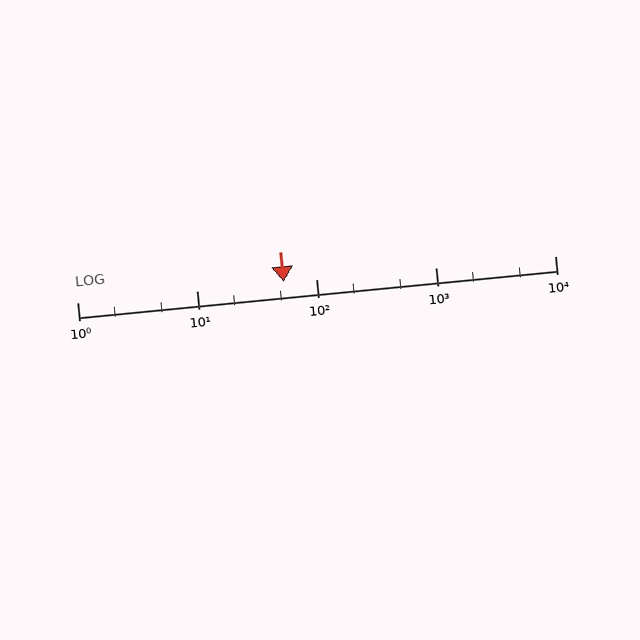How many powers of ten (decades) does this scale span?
The scale spans 4 decades, from 1 to 10000.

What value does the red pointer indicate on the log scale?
The pointer indicates approximately 54.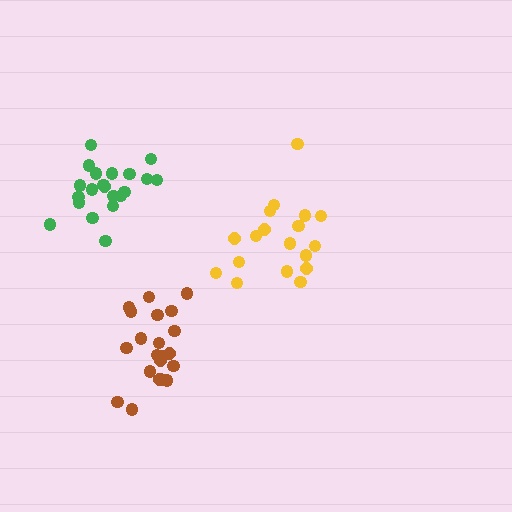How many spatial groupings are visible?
There are 3 spatial groupings.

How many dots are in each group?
Group 1: 18 dots, Group 2: 21 dots, Group 3: 21 dots (60 total).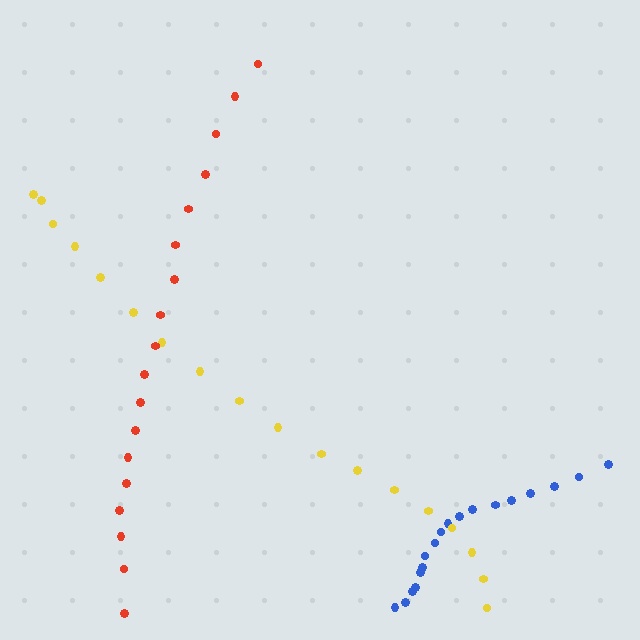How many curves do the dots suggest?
There are 3 distinct paths.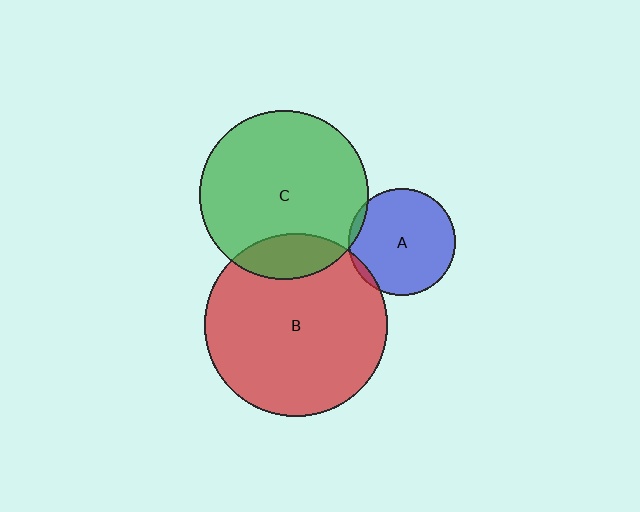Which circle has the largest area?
Circle B (red).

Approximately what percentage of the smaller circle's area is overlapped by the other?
Approximately 5%.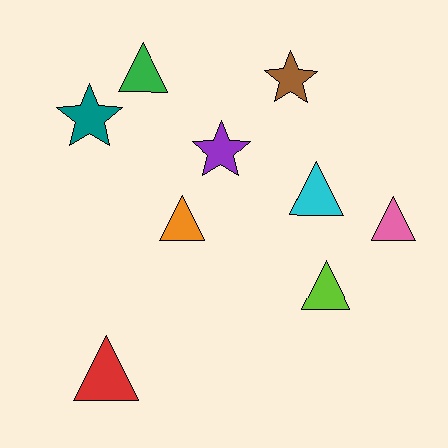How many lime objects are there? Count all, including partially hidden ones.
There is 1 lime object.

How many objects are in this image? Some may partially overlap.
There are 9 objects.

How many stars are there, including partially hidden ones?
There are 3 stars.